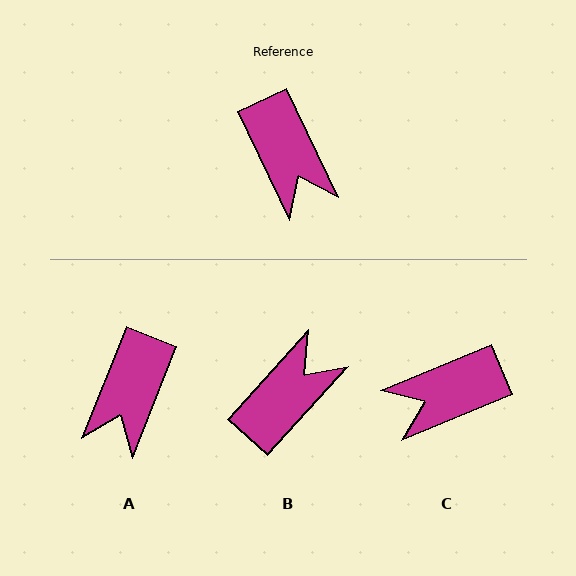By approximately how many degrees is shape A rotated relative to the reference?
Approximately 47 degrees clockwise.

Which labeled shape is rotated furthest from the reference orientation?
B, about 113 degrees away.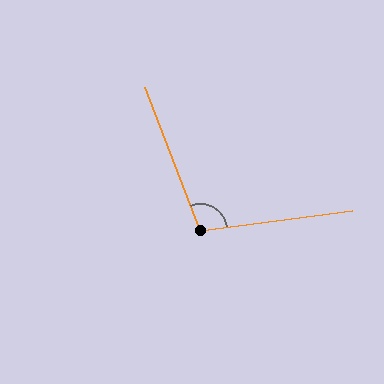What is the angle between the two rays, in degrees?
Approximately 103 degrees.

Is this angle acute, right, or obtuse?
It is obtuse.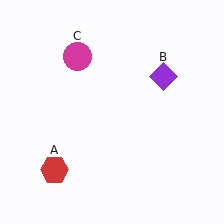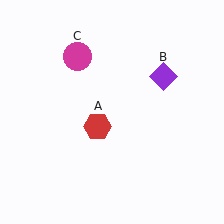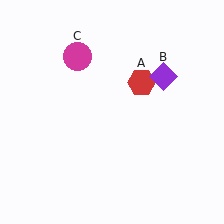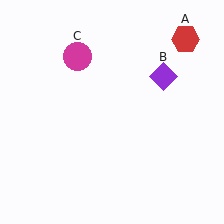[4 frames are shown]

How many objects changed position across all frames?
1 object changed position: red hexagon (object A).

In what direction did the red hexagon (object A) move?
The red hexagon (object A) moved up and to the right.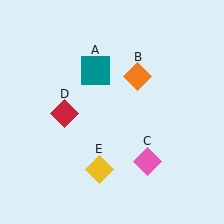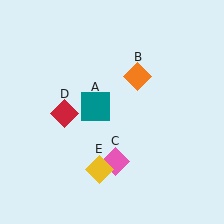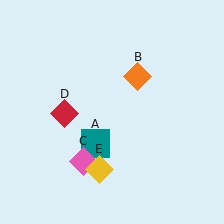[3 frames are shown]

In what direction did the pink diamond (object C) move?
The pink diamond (object C) moved left.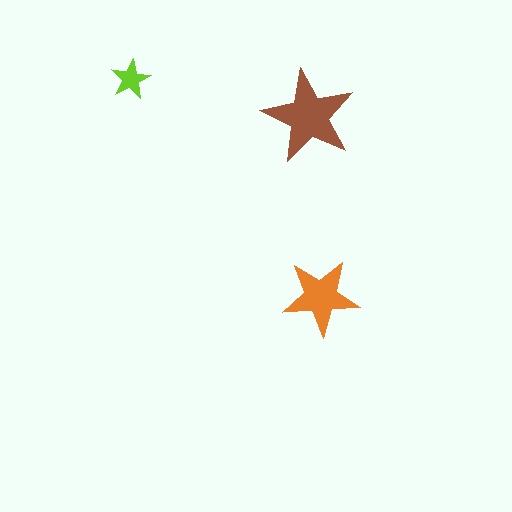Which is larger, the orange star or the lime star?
The orange one.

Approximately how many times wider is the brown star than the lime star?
About 2.5 times wider.